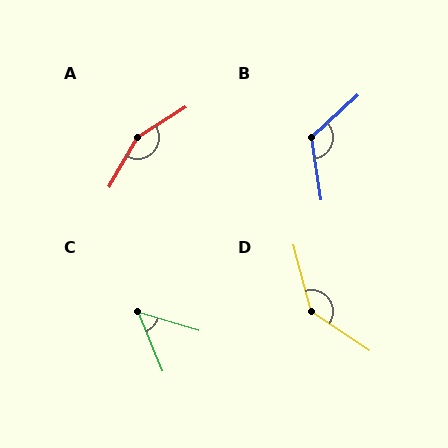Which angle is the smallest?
C, at approximately 51 degrees.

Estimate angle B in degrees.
Approximately 124 degrees.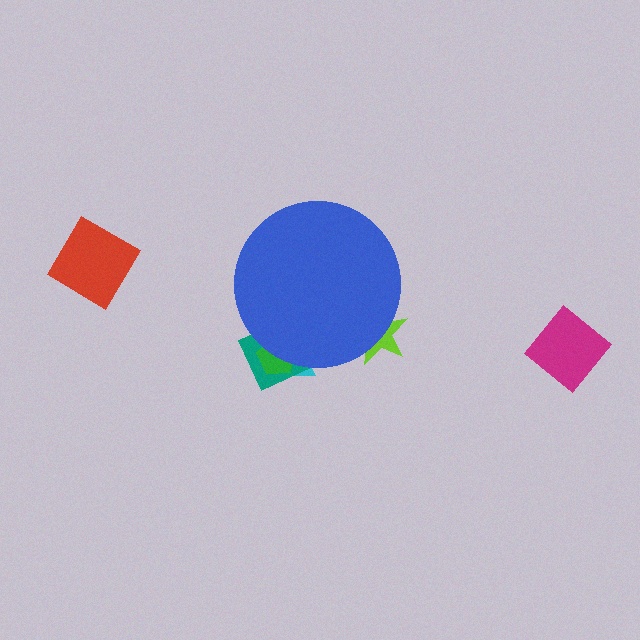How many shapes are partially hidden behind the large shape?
4 shapes are partially hidden.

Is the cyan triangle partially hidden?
Yes, the cyan triangle is partially hidden behind the blue circle.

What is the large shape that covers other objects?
A blue circle.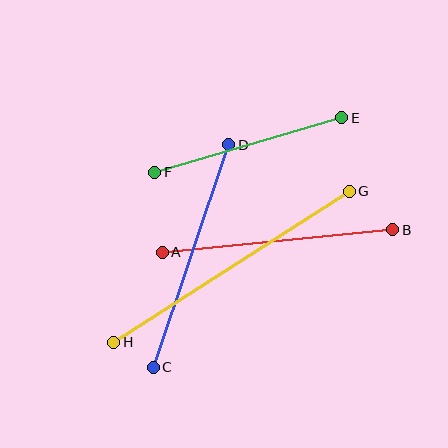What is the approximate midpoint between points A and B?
The midpoint is at approximately (277, 241) pixels.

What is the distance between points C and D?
The distance is approximately 235 pixels.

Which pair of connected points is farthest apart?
Points G and H are farthest apart.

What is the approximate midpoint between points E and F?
The midpoint is at approximately (248, 145) pixels.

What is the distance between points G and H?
The distance is approximately 279 pixels.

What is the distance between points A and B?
The distance is approximately 232 pixels.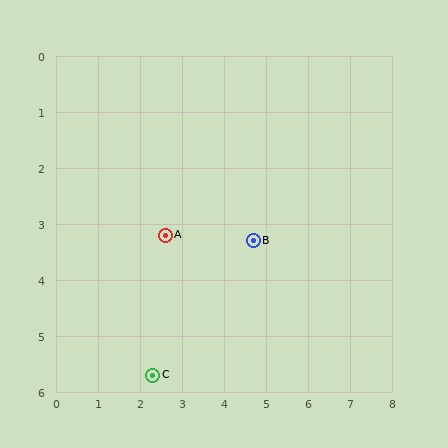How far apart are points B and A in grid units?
Points B and A are about 2.1 grid units apart.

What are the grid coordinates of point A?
Point A is at approximately (2.6, 3.2).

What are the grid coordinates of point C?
Point C is at approximately (2.3, 5.7).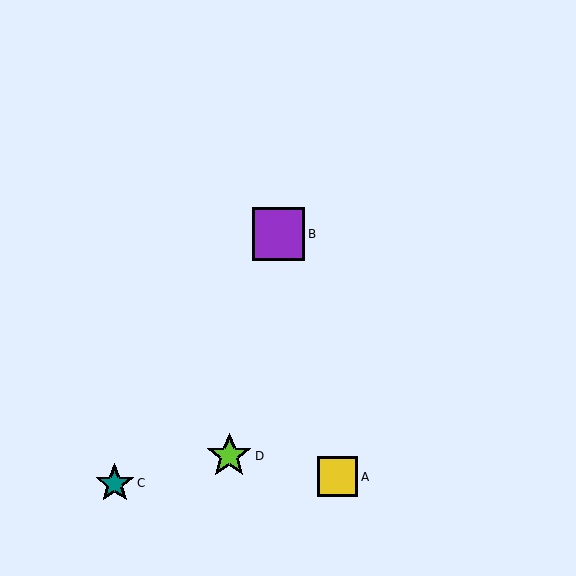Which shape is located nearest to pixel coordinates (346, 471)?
The yellow square (labeled A) at (338, 477) is nearest to that location.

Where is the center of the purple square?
The center of the purple square is at (278, 234).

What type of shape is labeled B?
Shape B is a purple square.